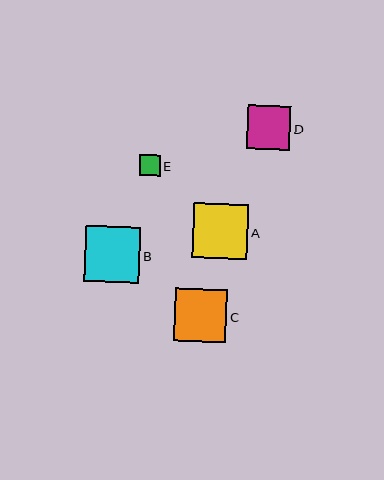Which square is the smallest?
Square E is the smallest with a size of approximately 21 pixels.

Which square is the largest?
Square B is the largest with a size of approximately 56 pixels.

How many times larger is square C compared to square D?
Square C is approximately 1.2 times the size of square D.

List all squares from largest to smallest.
From largest to smallest: B, A, C, D, E.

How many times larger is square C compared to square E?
Square C is approximately 2.5 times the size of square E.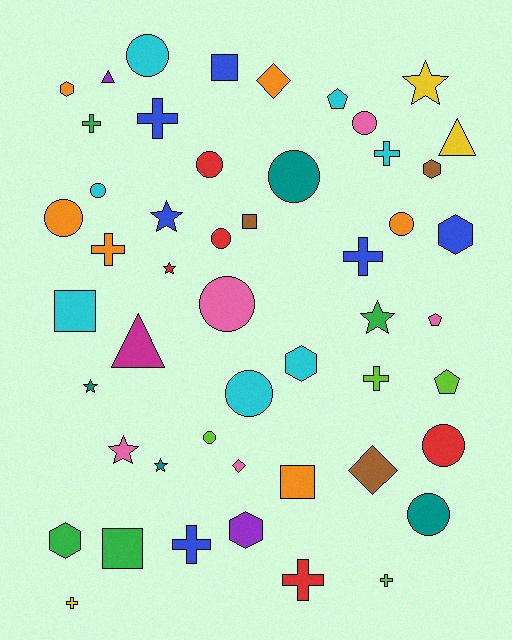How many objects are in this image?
There are 50 objects.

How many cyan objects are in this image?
There are 7 cyan objects.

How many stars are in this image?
There are 7 stars.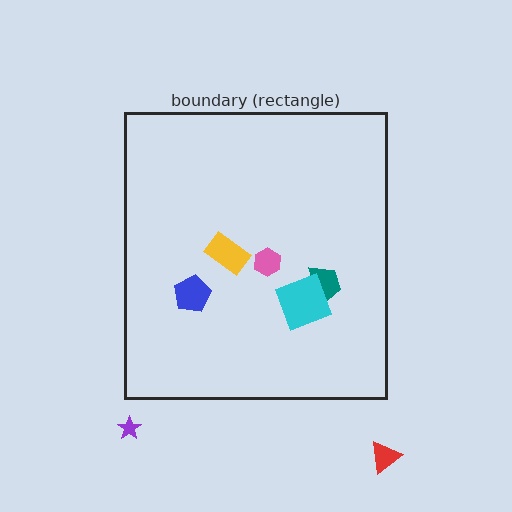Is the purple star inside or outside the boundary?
Outside.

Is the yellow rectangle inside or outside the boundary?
Inside.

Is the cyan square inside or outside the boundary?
Inside.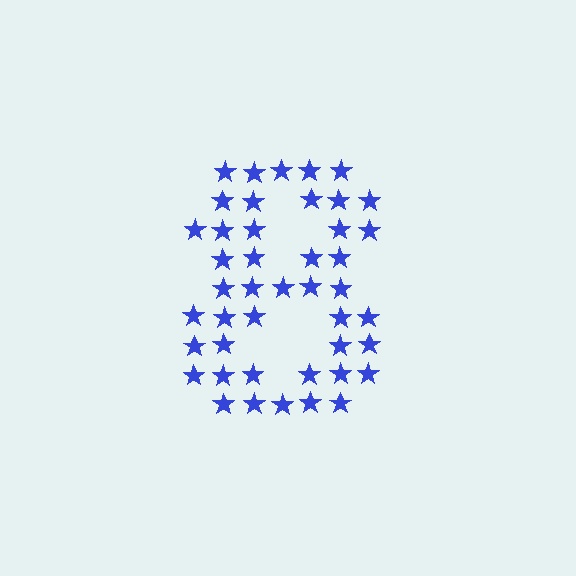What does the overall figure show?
The overall figure shows the digit 8.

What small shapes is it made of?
It is made of small stars.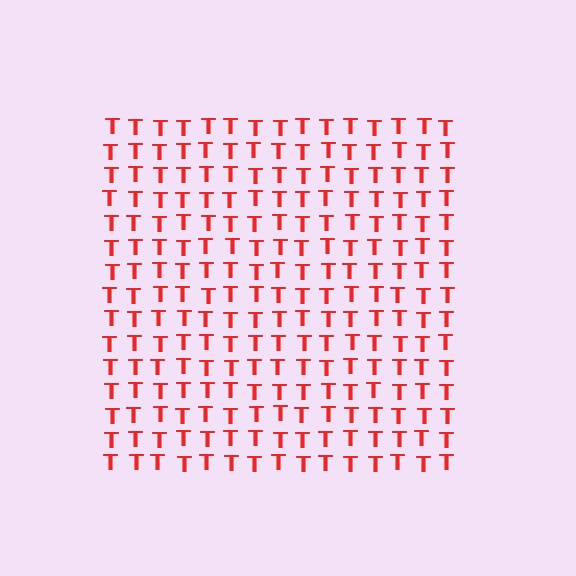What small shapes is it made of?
It is made of small letter T's.